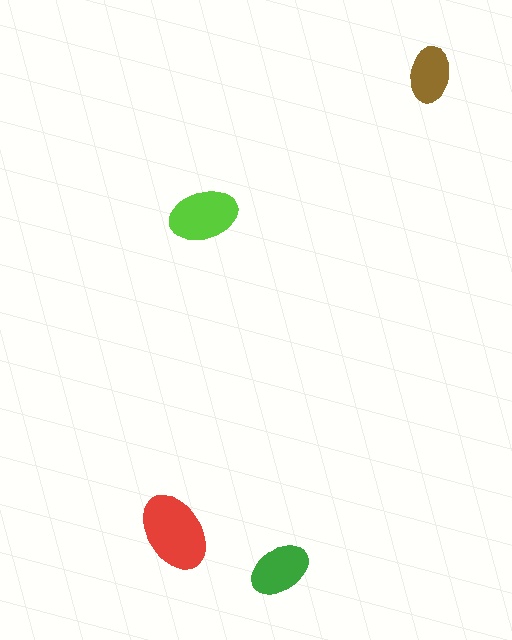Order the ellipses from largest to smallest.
the red one, the lime one, the green one, the brown one.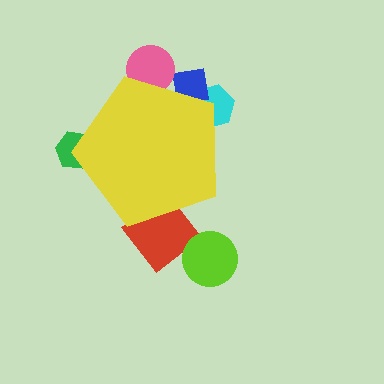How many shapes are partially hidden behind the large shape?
5 shapes are partially hidden.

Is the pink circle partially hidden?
Yes, the pink circle is partially hidden behind the yellow pentagon.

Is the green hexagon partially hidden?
Yes, the green hexagon is partially hidden behind the yellow pentagon.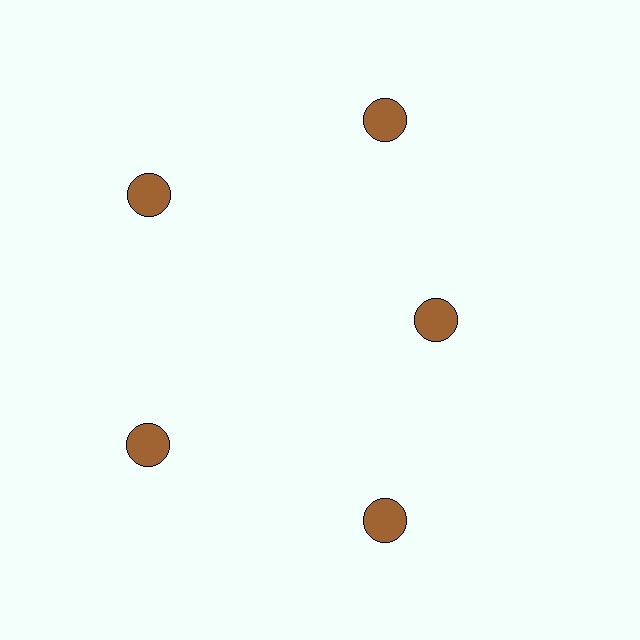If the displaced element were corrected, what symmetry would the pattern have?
It would have 5-fold rotational symmetry — the pattern would map onto itself every 72 degrees.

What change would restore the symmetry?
The symmetry would be restored by moving it outward, back onto the ring so that all 5 circles sit at equal angles and equal distance from the center.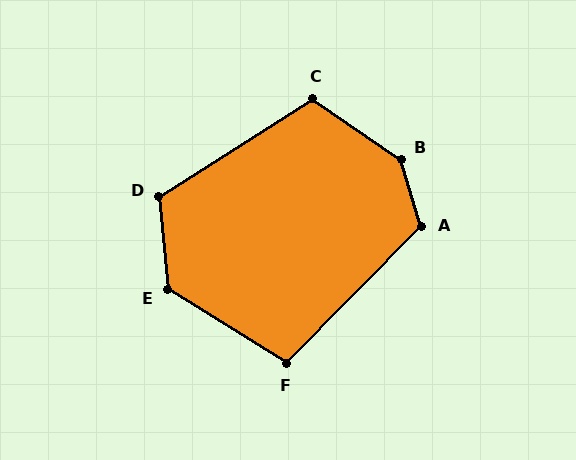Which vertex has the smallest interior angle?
F, at approximately 102 degrees.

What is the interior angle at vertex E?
Approximately 128 degrees (obtuse).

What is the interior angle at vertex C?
Approximately 113 degrees (obtuse).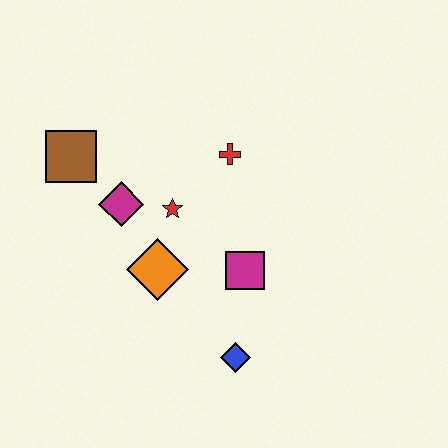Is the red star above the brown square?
No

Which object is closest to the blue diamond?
The magenta square is closest to the blue diamond.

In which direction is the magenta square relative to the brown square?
The magenta square is to the right of the brown square.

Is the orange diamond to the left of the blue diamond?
Yes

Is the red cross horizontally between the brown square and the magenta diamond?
No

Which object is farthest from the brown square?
The blue diamond is farthest from the brown square.